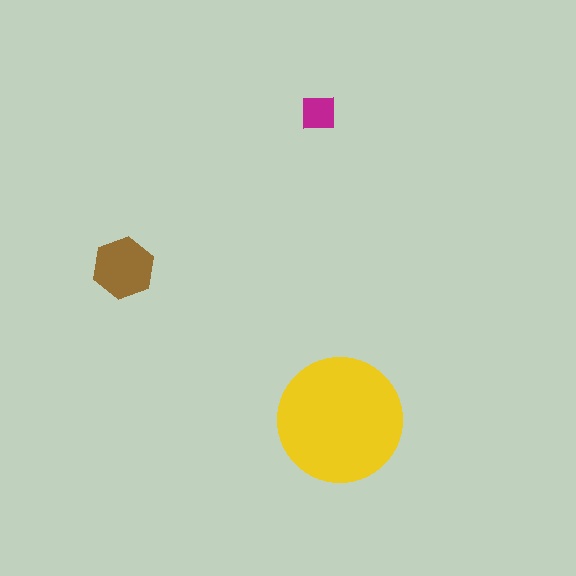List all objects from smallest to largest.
The magenta square, the brown hexagon, the yellow circle.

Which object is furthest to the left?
The brown hexagon is leftmost.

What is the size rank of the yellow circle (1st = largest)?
1st.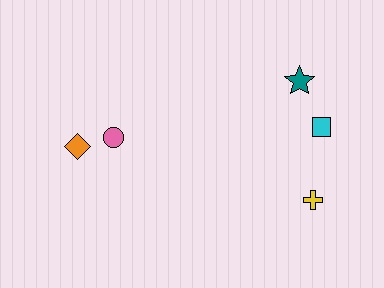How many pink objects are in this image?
There is 1 pink object.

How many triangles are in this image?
There are no triangles.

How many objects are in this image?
There are 5 objects.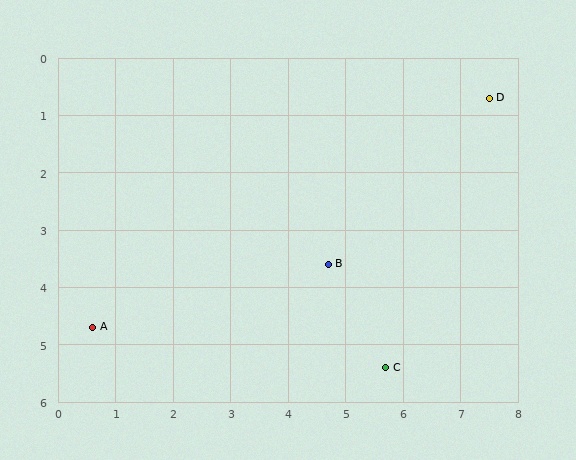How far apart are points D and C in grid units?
Points D and C are about 5.0 grid units apart.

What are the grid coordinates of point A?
Point A is at approximately (0.6, 4.7).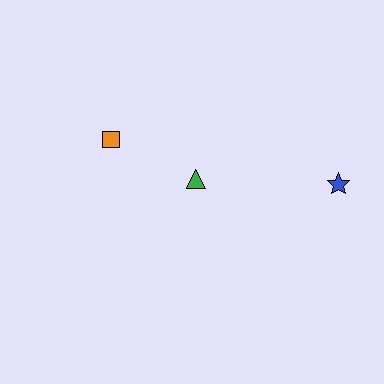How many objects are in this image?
There are 3 objects.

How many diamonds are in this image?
There are no diamonds.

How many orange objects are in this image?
There is 1 orange object.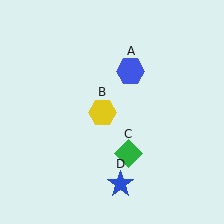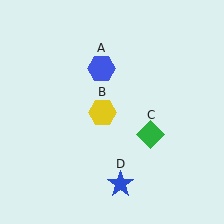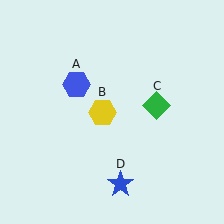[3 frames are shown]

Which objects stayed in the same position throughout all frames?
Yellow hexagon (object B) and blue star (object D) remained stationary.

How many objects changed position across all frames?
2 objects changed position: blue hexagon (object A), green diamond (object C).